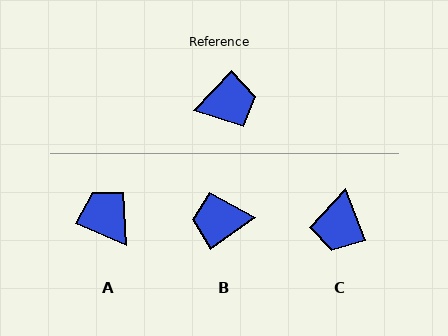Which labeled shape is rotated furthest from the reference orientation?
B, about 169 degrees away.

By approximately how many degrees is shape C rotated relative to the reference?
Approximately 115 degrees clockwise.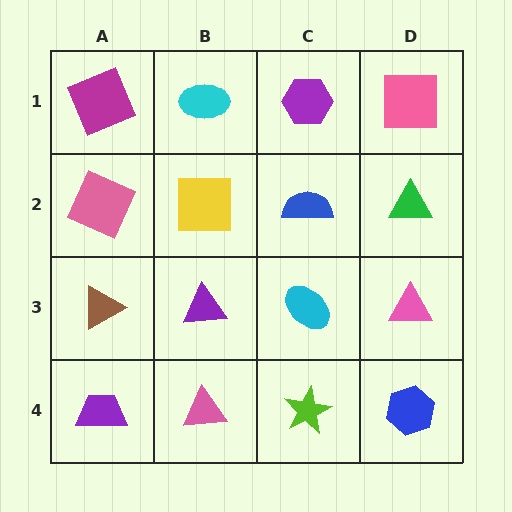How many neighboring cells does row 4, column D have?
2.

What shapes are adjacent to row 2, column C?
A purple hexagon (row 1, column C), a cyan ellipse (row 3, column C), a yellow square (row 2, column B), a green triangle (row 2, column D).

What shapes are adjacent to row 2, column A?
A magenta square (row 1, column A), a brown triangle (row 3, column A), a yellow square (row 2, column B).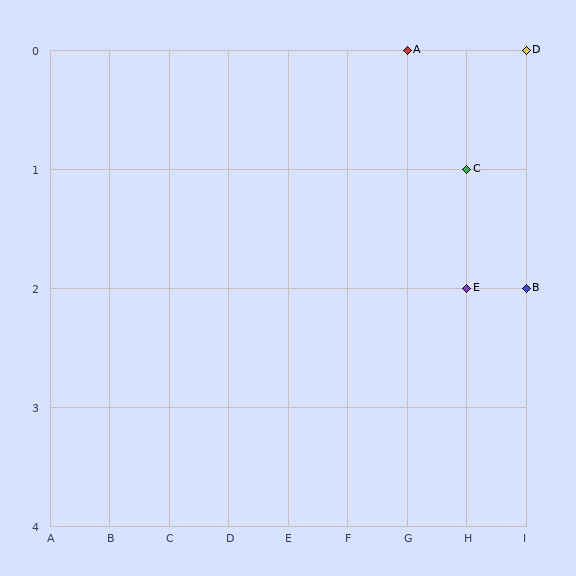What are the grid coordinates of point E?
Point E is at grid coordinates (H, 2).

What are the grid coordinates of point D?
Point D is at grid coordinates (I, 0).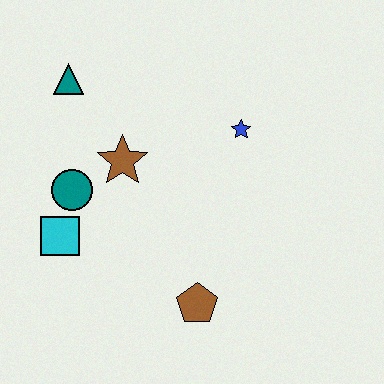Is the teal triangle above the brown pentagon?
Yes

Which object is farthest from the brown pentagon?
The teal triangle is farthest from the brown pentagon.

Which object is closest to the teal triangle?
The brown star is closest to the teal triangle.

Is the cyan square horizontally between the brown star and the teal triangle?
No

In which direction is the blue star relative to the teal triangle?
The blue star is to the right of the teal triangle.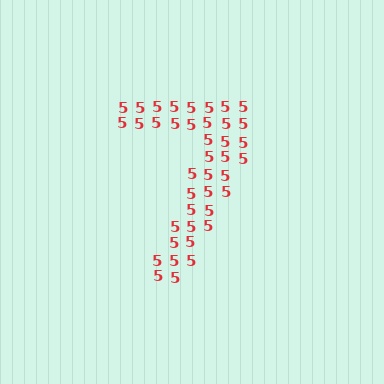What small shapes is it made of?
It is made of small digit 5's.